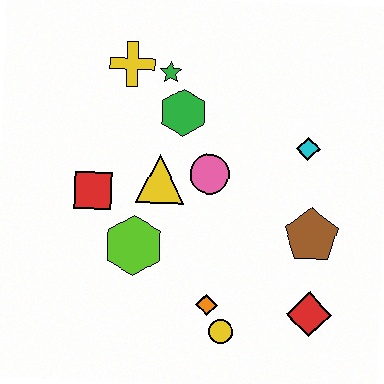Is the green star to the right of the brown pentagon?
No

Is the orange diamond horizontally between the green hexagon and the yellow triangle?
No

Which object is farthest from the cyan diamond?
The red square is farthest from the cyan diamond.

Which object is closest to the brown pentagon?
The red diamond is closest to the brown pentagon.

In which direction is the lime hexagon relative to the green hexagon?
The lime hexagon is below the green hexagon.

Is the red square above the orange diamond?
Yes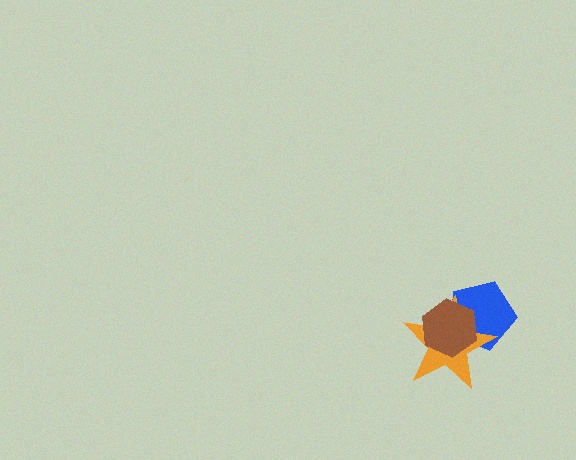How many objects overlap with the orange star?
2 objects overlap with the orange star.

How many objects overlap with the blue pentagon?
2 objects overlap with the blue pentagon.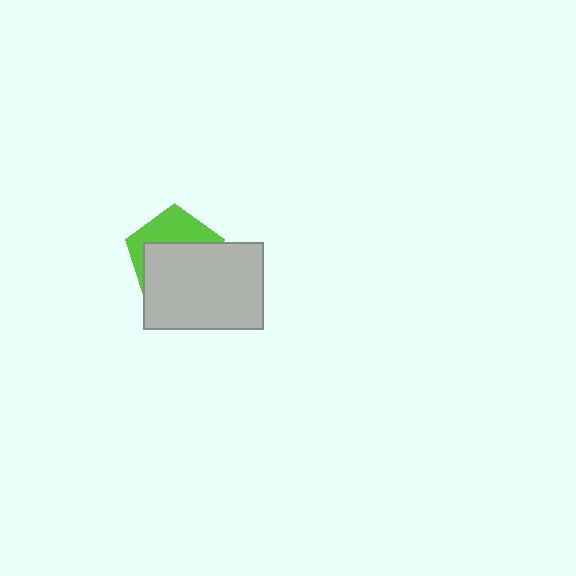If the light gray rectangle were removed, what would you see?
You would see the complete lime pentagon.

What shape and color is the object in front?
The object in front is a light gray rectangle.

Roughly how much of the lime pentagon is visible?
A small part of it is visible (roughly 38%).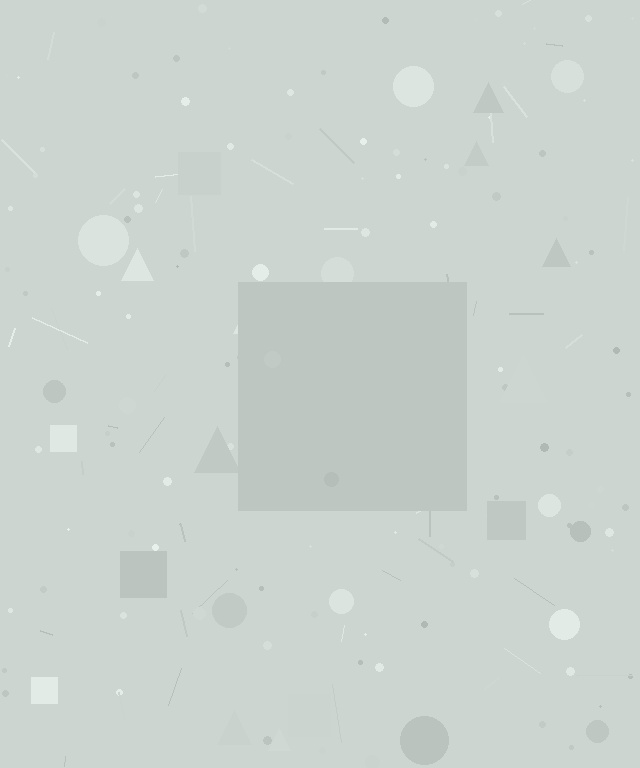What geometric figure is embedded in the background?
A square is embedded in the background.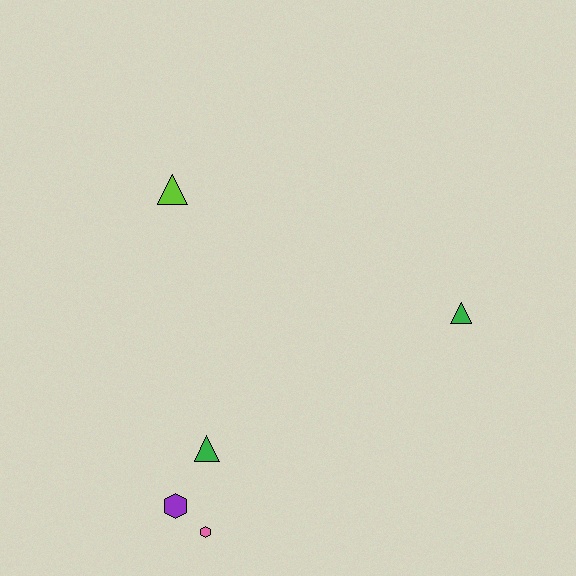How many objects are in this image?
There are 5 objects.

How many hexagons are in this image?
There are 2 hexagons.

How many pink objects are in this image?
There is 1 pink object.